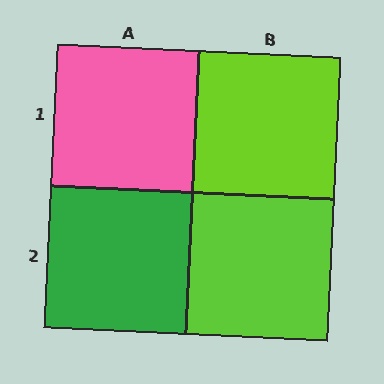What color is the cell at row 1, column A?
Pink.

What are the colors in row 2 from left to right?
Green, lime.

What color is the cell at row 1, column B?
Lime.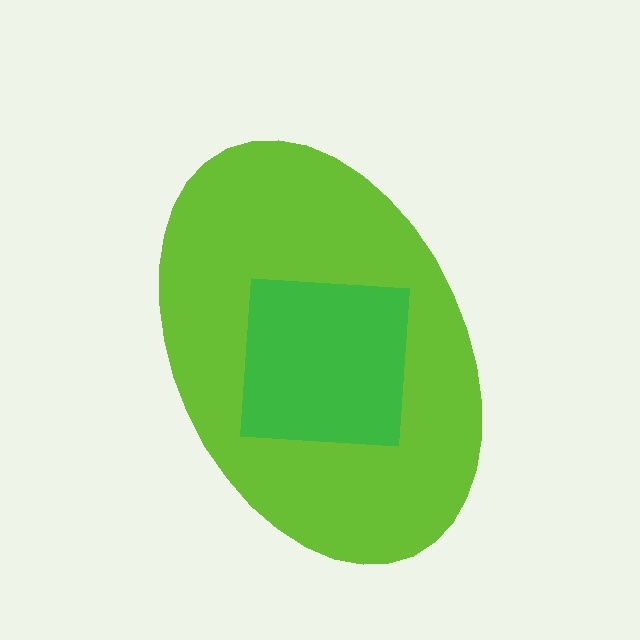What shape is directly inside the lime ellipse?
The green square.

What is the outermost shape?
The lime ellipse.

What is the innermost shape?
The green square.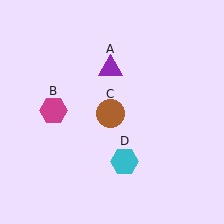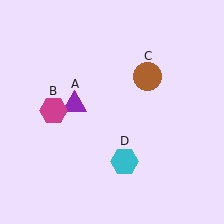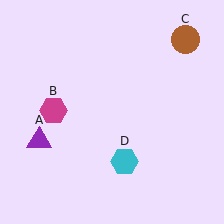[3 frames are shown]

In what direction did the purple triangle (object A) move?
The purple triangle (object A) moved down and to the left.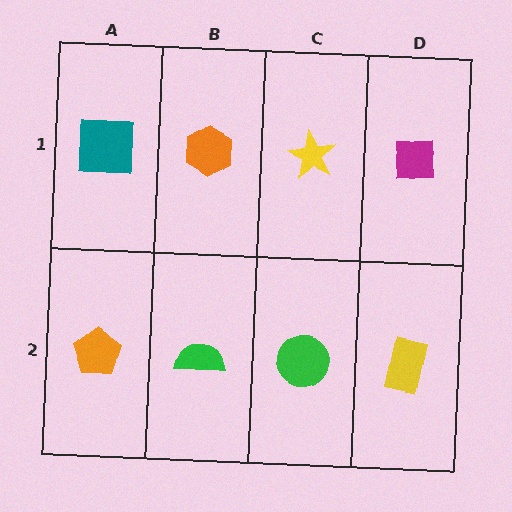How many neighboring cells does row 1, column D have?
2.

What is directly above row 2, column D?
A magenta square.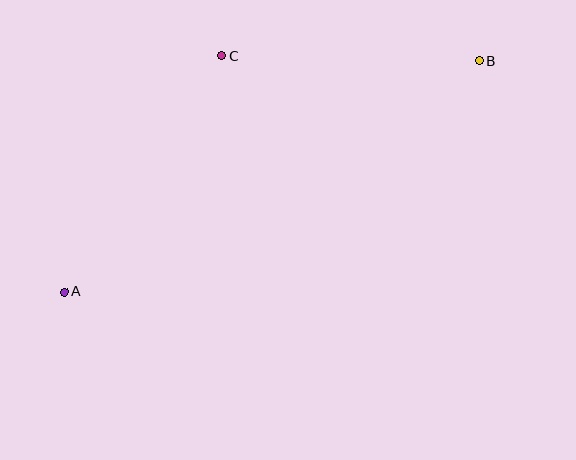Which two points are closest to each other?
Points B and C are closest to each other.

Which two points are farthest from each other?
Points A and B are farthest from each other.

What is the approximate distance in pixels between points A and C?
The distance between A and C is approximately 284 pixels.